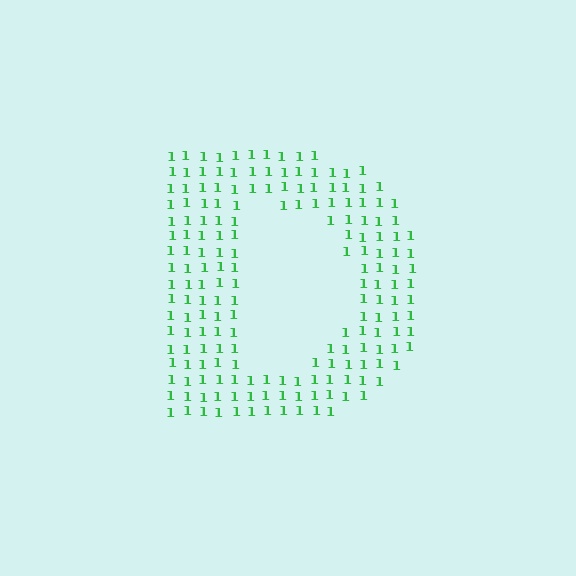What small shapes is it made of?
It is made of small digit 1's.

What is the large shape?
The large shape is the letter D.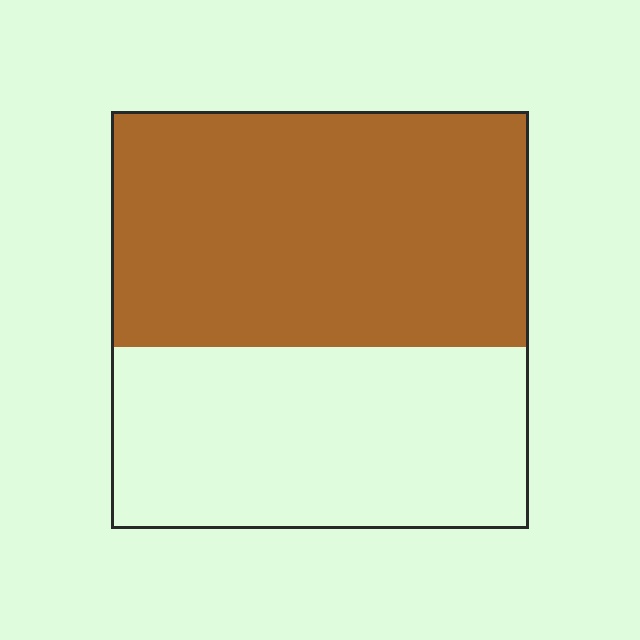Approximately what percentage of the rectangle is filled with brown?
Approximately 55%.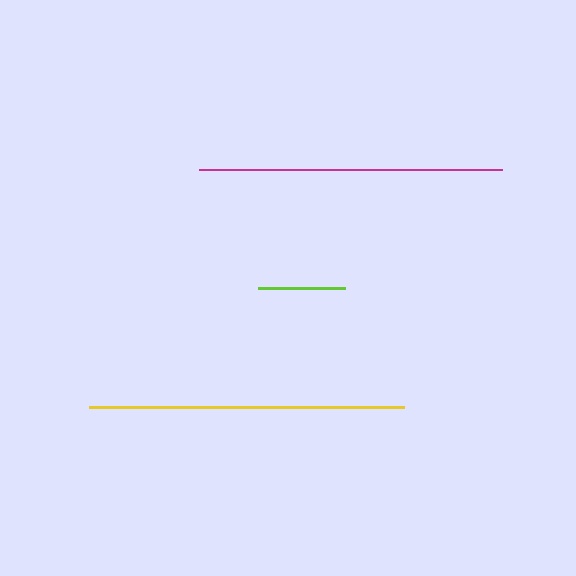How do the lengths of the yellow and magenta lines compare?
The yellow and magenta lines are approximately the same length.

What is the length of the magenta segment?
The magenta segment is approximately 303 pixels long.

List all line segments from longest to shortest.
From longest to shortest: yellow, magenta, lime.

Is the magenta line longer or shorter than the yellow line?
The yellow line is longer than the magenta line.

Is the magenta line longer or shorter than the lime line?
The magenta line is longer than the lime line.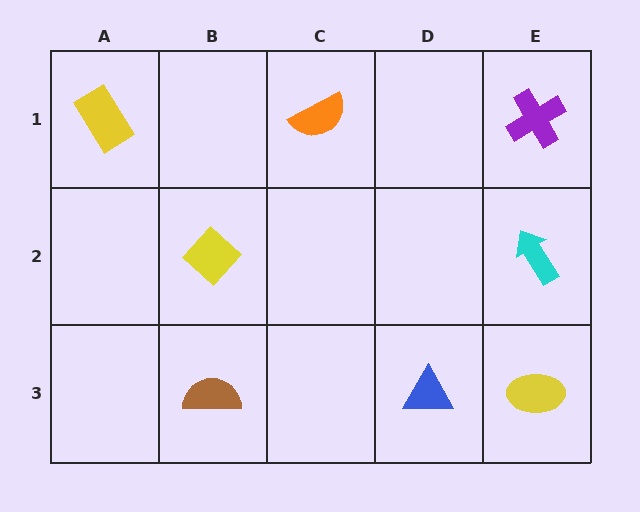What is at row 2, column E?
A cyan arrow.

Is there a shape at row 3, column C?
No, that cell is empty.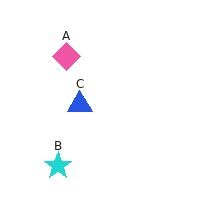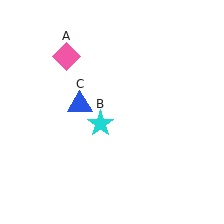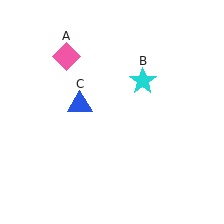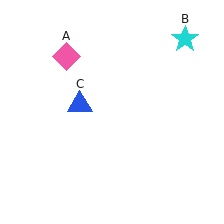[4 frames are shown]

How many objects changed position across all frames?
1 object changed position: cyan star (object B).